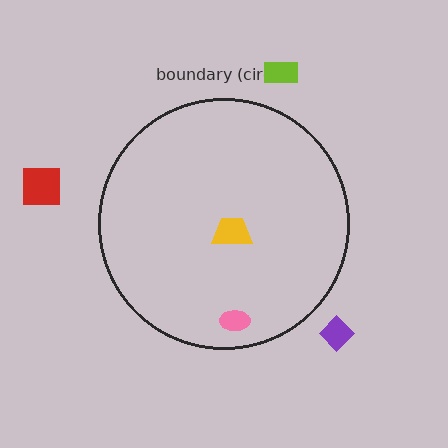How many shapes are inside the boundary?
2 inside, 3 outside.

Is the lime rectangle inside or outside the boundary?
Outside.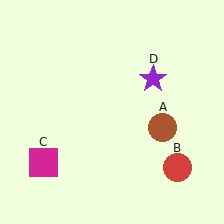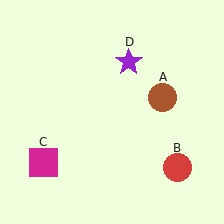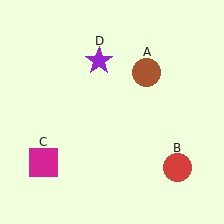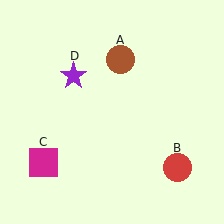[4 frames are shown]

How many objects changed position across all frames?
2 objects changed position: brown circle (object A), purple star (object D).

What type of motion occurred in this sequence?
The brown circle (object A), purple star (object D) rotated counterclockwise around the center of the scene.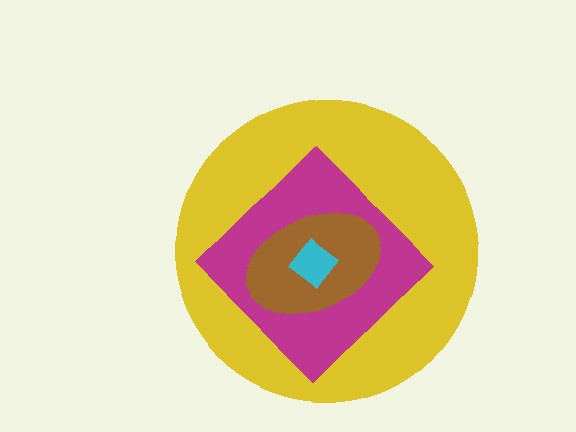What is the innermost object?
The cyan diamond.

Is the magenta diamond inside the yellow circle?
Yes.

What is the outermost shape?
The yellow circle.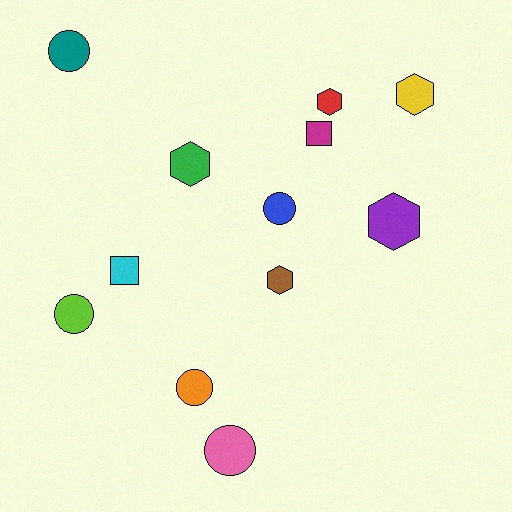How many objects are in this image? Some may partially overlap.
There are 12 objects.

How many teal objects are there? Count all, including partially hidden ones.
There is 1 teal object.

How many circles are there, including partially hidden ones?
There are 5 circles.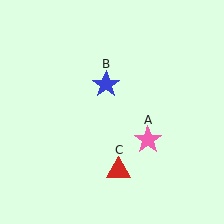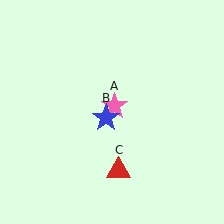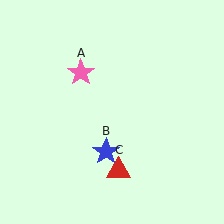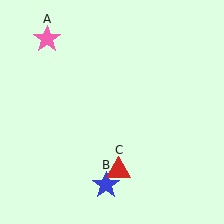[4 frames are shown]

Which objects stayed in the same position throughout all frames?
Red triangle (object C) remained stationary.